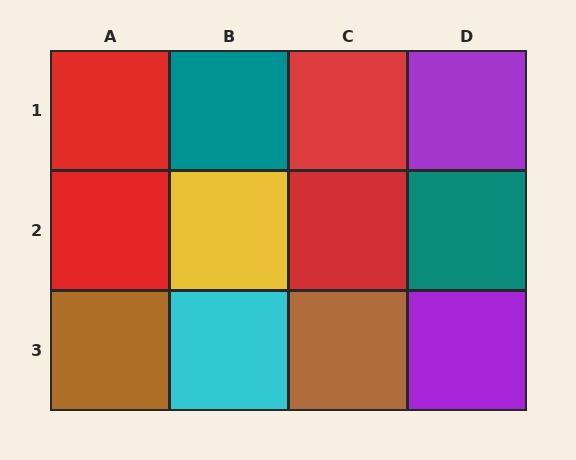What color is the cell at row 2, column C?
Red.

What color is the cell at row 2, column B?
Yellow.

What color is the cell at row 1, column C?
Red.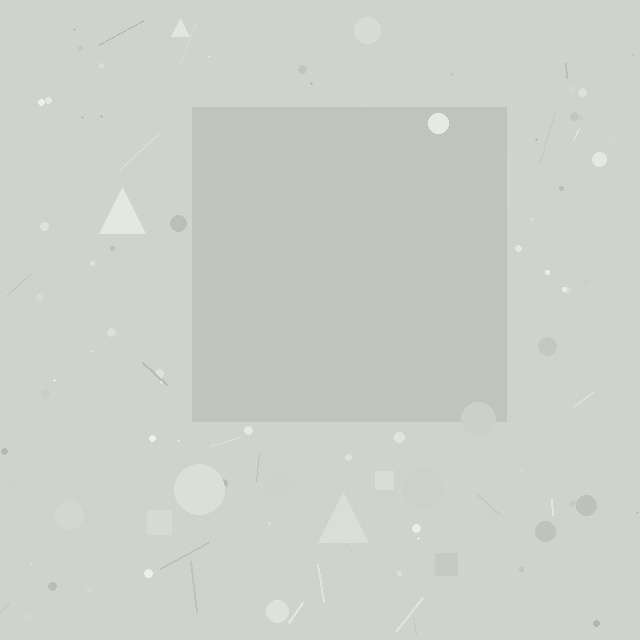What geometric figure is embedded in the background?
A square is embedded in the background.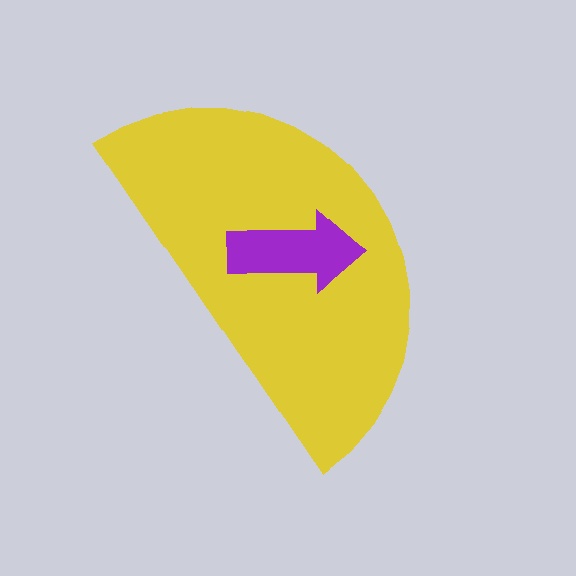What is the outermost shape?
The yellow semicircle.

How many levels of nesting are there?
2.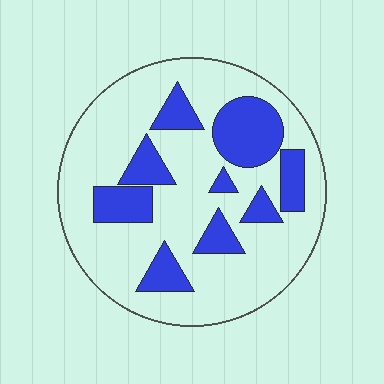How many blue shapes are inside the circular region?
9.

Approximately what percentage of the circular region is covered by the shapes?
Approximately 25%.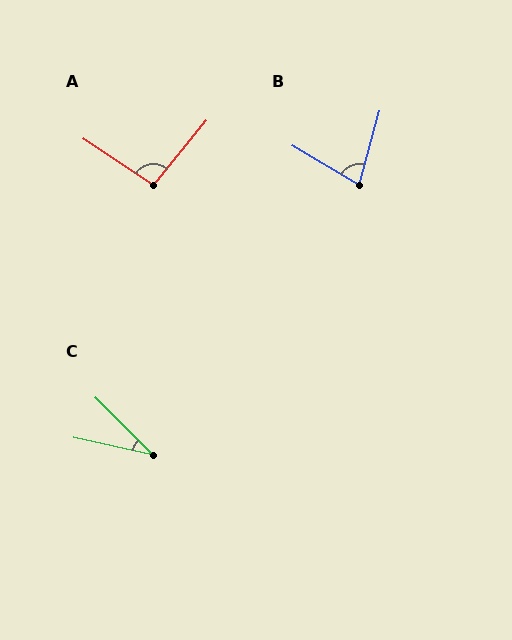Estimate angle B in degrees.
Approximately 75 degrees.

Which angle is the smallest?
C, at approximately 33 degrees.